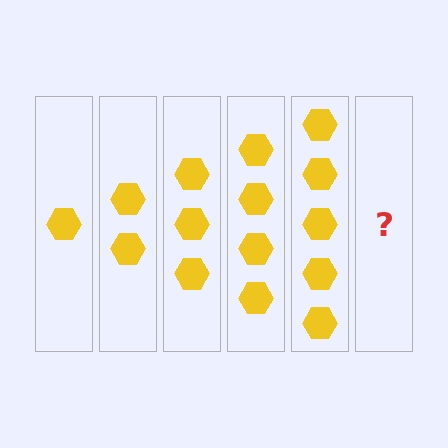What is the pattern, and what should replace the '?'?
The pattern is that each step adds one more hexagon. The '?' should be 6 hexagons.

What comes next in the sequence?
The next element should be 6 hexagons.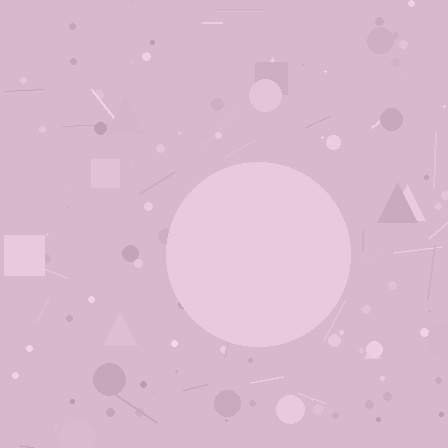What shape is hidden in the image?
A circle is hidden in the image.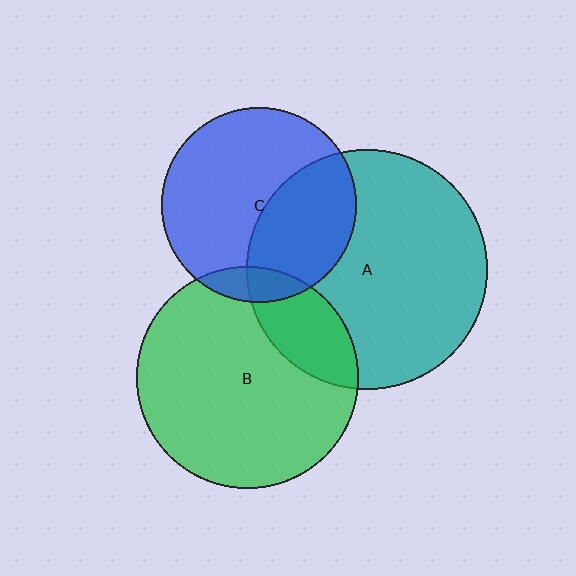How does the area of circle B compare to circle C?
Approximately 1.3 times.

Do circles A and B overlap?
Yes.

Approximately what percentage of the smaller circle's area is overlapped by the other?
Approximately 20%.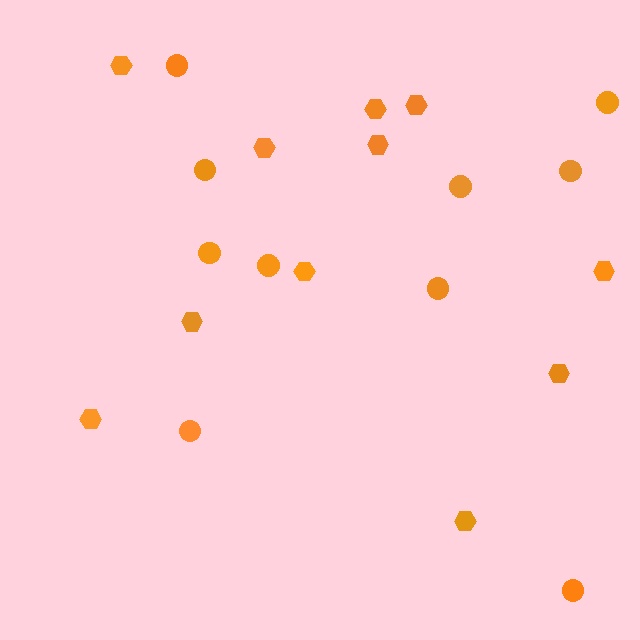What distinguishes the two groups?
There are 2 groups: one group of hexagons (11) and one group of circles (10).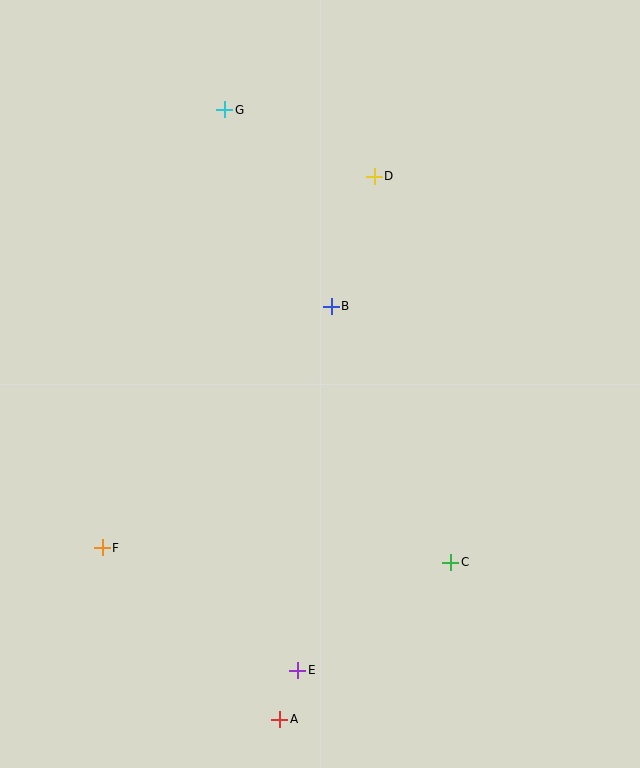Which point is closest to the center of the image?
Point B at (331, 306) is closest to the center.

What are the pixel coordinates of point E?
Point E is at (297, 670).